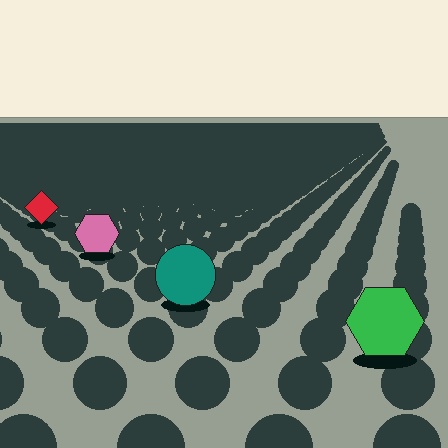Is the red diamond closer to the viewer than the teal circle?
No. The teal circle is closer — you can tell from the texture gradient: the ground texture is coarser near it.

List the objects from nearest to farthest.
From nearest to farthest: the green hexagon, the teal circle, the pink hexagon, the red diamond.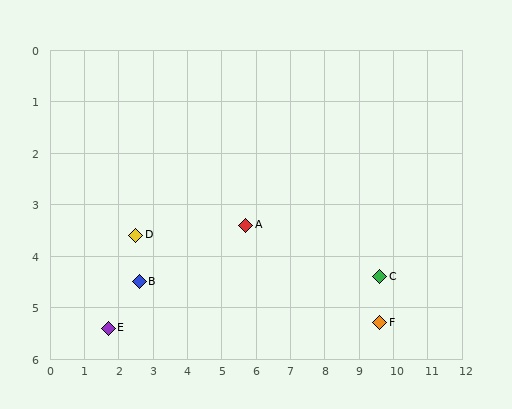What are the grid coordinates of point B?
Point B is at approximately (2.6, 4.5).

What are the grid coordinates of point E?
Point E is at approximately (1.7, 5.4).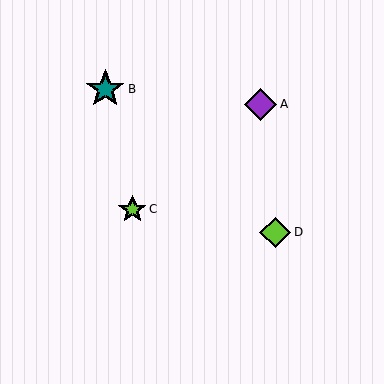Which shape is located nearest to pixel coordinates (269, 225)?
The lime diamond (labeled D) at (275, 232) is nearest to that location.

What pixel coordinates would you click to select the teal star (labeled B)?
Click at (105, 89) to select the teal star B.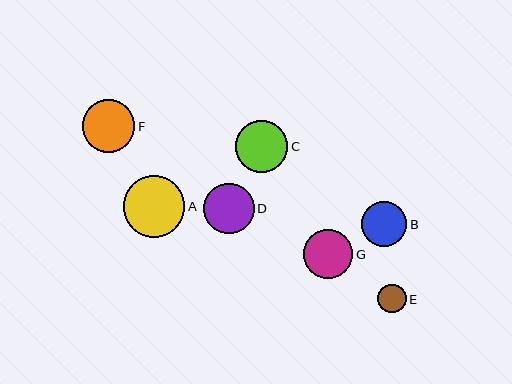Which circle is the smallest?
Circle E is the smallest with a size of approximately 28 pixels.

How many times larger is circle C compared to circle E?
Circle C is approximately 1.8 times the size of circle E.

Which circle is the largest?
Circle A is the largest with a size of approximately 61 pixels.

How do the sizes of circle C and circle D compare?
Circle C and circle D are approximately the same size.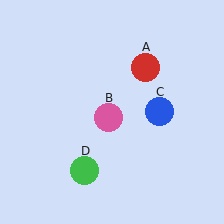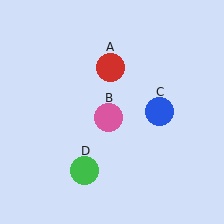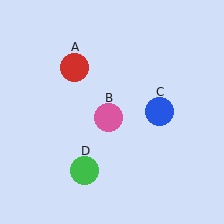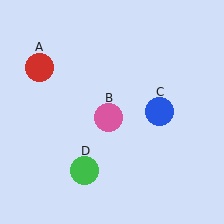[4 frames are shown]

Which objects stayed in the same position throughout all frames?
Pink circle (object B) and blue circle (object C) and green circle (object D) remained stationary.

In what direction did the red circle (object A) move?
The red circle (object A) moved left.